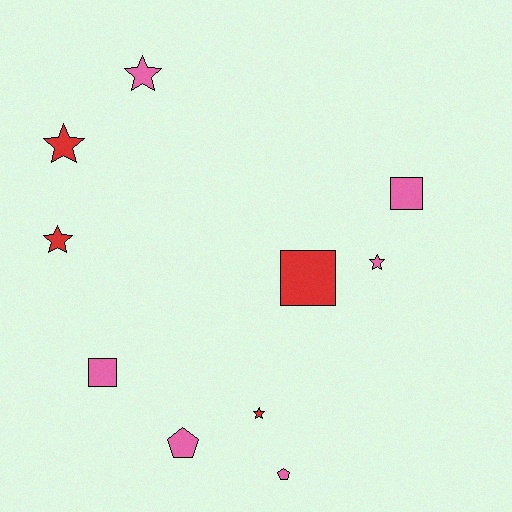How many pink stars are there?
There are 2 pink stars.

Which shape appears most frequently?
Star, with 5 objects.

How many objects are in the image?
There are 10 objects.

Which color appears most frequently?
Pink, with 6 objects.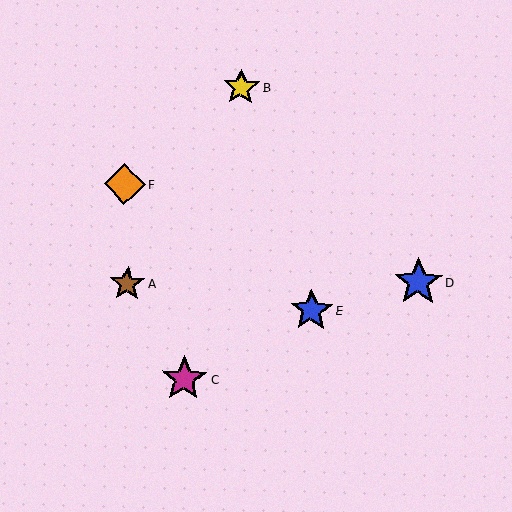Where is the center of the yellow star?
The center of the yellow star is at (241, 87).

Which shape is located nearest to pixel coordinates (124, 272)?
The brown star (labeled A) at (128, 284) is nearest to that location.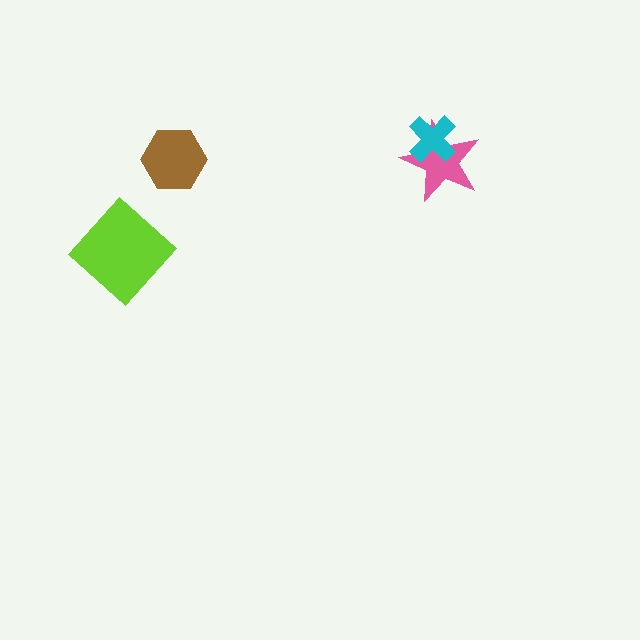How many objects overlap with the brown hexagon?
0 objects overlap with the brown hexagon.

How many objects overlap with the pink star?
1 object overlaps with the pink star.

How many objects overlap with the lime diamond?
0 objects overlap with the lime diamond.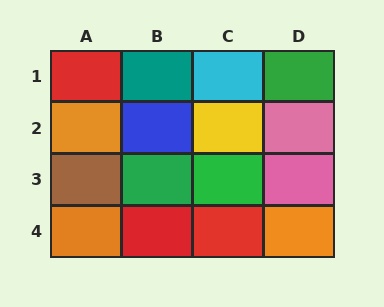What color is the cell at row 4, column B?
Red.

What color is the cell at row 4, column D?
Orange.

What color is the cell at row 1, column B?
Teal.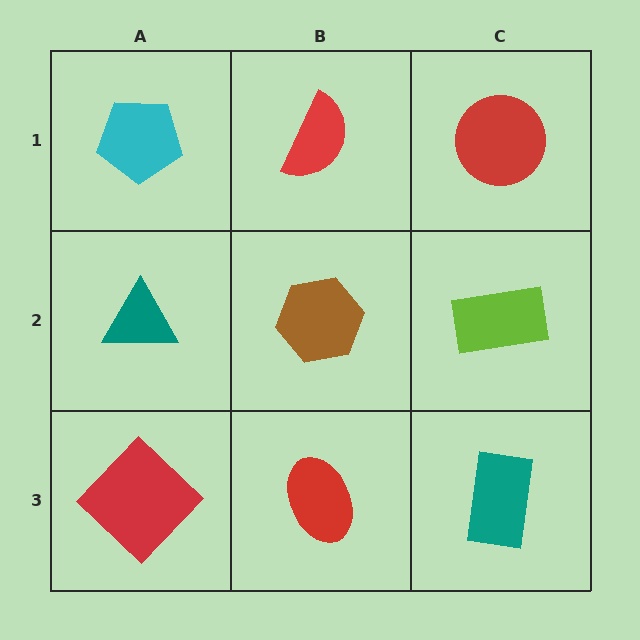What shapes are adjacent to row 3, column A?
A teal triangle (row 2, column A), a red ellipse (row 3, column B).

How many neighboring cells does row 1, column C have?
2.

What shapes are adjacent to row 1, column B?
A brown hexagon (row 2, column B), a cyan pentagon (row 1, column A), a red circle (row 1, column C).